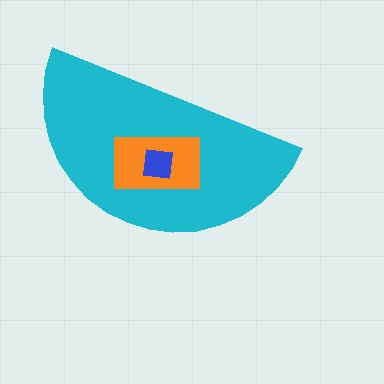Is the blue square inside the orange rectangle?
Yes.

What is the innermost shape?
The blue square.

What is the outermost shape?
The cyan semicircle.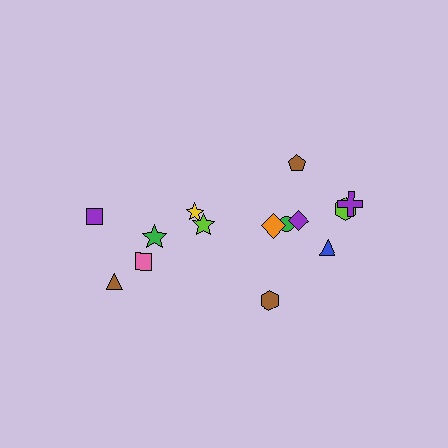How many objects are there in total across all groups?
There are 14 objects.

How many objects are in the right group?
There are 8 objects.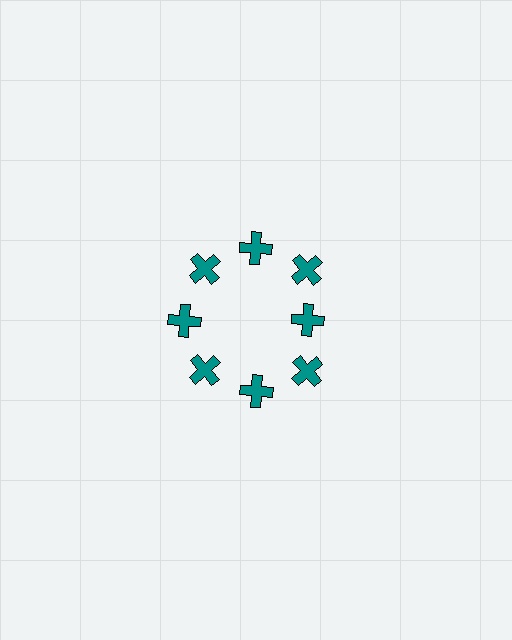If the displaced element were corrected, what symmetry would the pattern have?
It would have 8-fold rotational symmetry — the pattern would map onto itself every 45 degrees.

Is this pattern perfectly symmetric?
No. The 8 teal crosses are arranged in a ring, but one element near the 3 o'clock position is pulled inward toward the center, breaking the 8-fold rotational symmetry.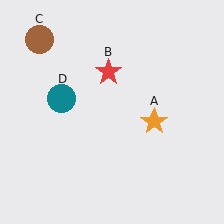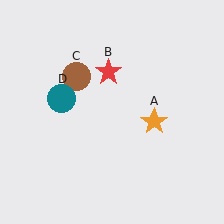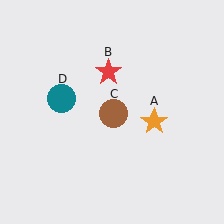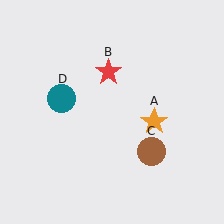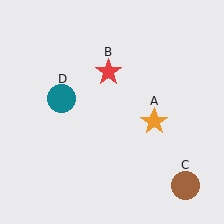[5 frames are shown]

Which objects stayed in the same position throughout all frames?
Orange star (object A) and red star (object B) and teal circle (object D) remained stationary.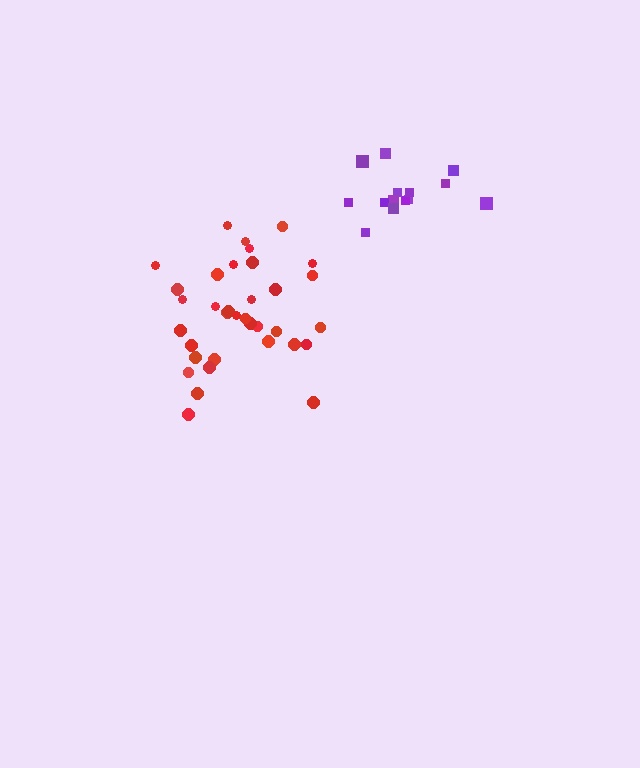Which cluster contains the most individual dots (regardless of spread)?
Red (35).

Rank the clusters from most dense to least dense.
red, purple.